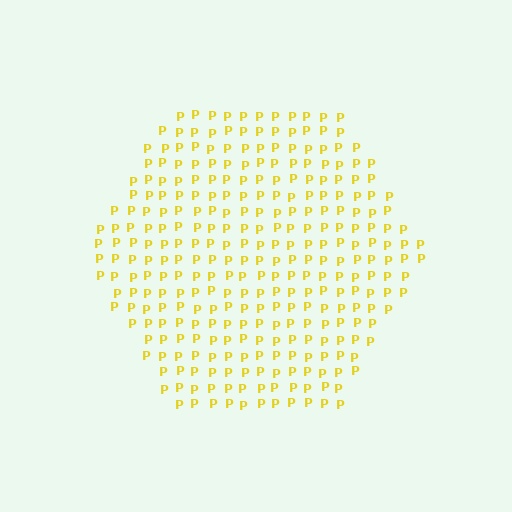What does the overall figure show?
The overall figure shows a hexagon.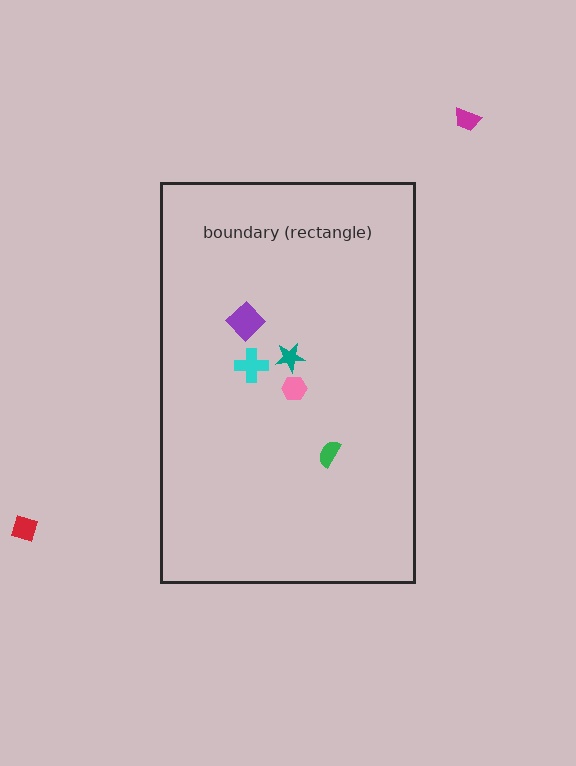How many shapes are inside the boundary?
5 inside, 2 outside.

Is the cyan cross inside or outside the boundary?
Inside.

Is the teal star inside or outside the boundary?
Inside.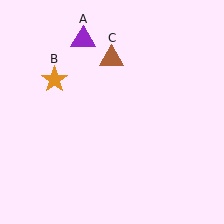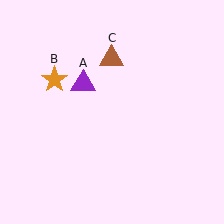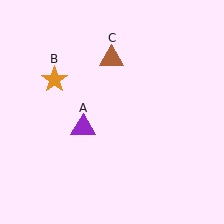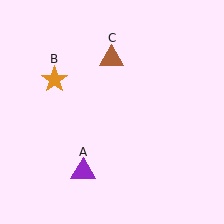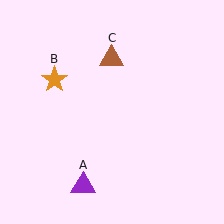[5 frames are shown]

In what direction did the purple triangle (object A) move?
The purple triangle (object A) moved down.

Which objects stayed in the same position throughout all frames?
Orange star (object B) and brown triangle (object C) remained stationary.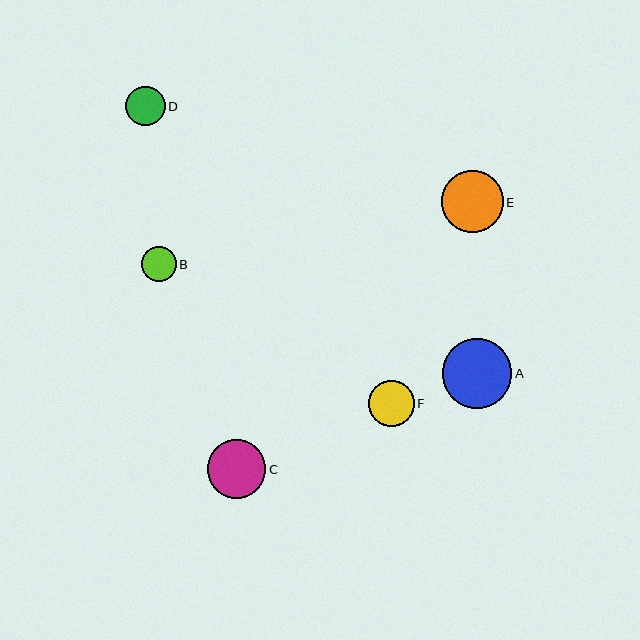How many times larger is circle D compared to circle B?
Circle D is approximately 1.1 times the size of circle B.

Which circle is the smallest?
Circle B is the smallest with a size of approximately 35 pixels.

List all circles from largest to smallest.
From largest to smallest: A, E, C, F, D, B.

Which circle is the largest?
Circle A is the largest with a size of approximately 70 pixels.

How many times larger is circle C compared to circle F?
Circle C is approximately 1.3 times the size of circle F.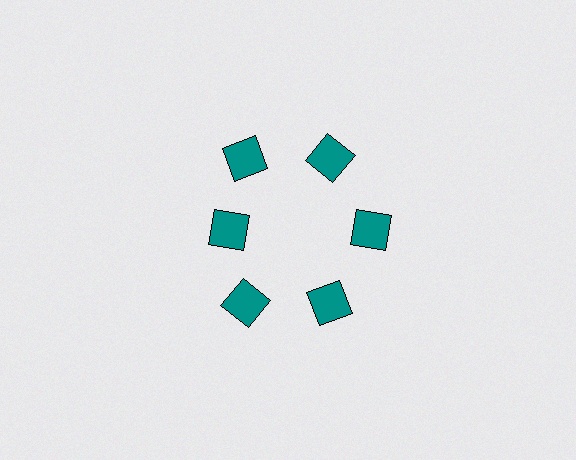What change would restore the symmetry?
The symmetry would be restored by moving it outward, back onto the ring so that all 6 squares sit at equal angles and equal distance from the center.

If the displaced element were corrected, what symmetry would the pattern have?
It would have 6-fold rotational symmetry — the pattern would map onto itself every 60 degrees.